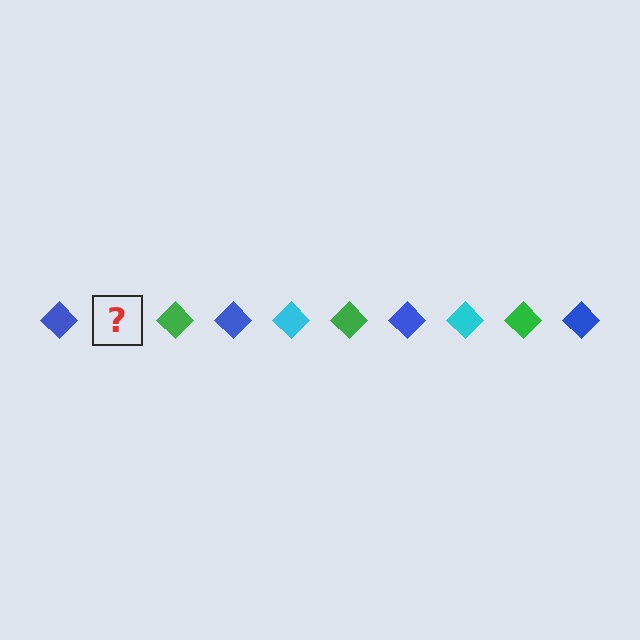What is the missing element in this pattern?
The missing element is a cyan diamond.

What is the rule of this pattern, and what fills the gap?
The rule is that the pattern cycles through blue, cyan, green diamonds. The gap should be filled with a cyan diamond.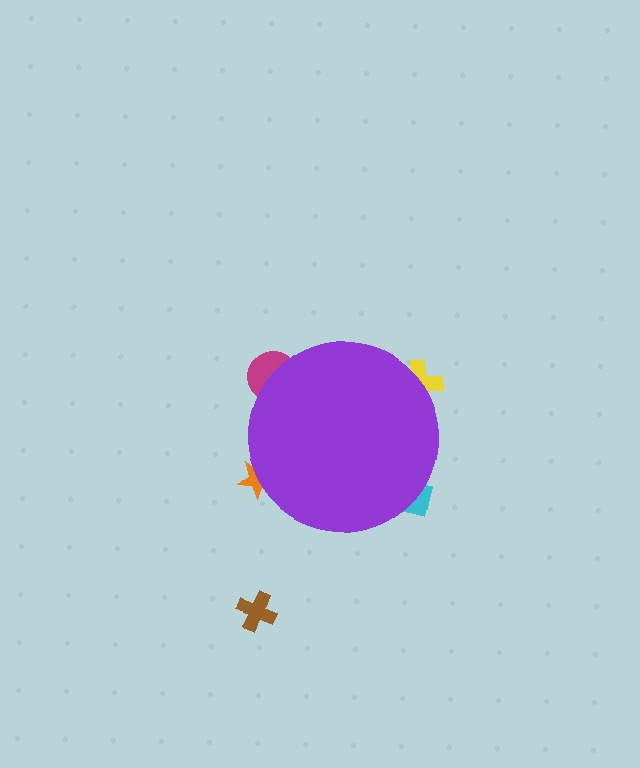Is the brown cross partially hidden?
No, the brown cross is fully visible.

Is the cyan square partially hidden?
Yes, the cyan square is partially hidden behind the purple circle.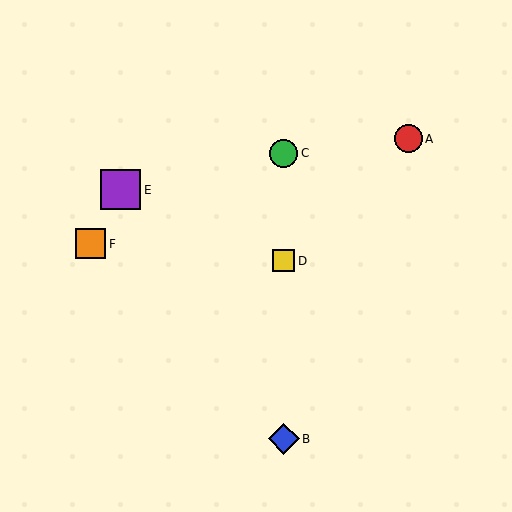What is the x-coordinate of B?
Object B is at x≈284.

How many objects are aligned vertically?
3 objects (B, C, D) are aligned vertically.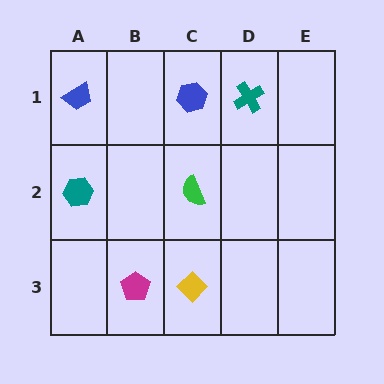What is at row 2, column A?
A teal hexagon.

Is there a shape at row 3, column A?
No, that cell is empty.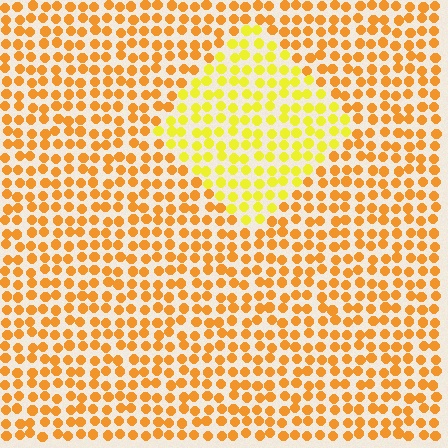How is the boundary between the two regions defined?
The boundary is defined purely by a slight shift in hue (about 30 degrees). Spacing, size, and orientation are identical on both sides.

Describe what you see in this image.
The image is filled with small orange elements in a uniform arrangement. A diamond-shaped region is visible where the elements are tinted to a slightly different hue, forming a subtle color boundary.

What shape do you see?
I see a diamond.